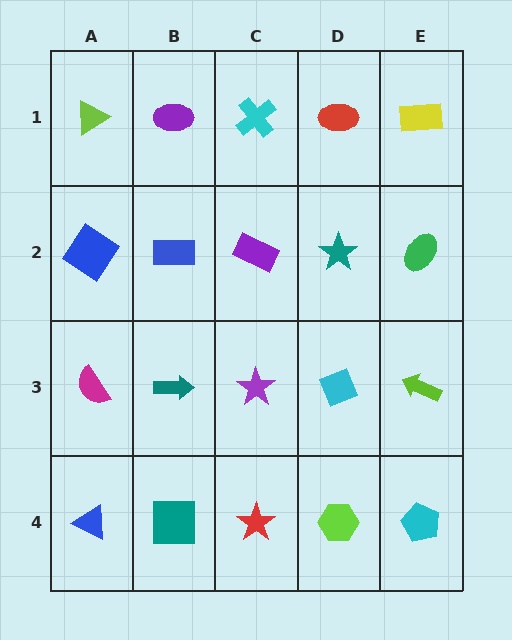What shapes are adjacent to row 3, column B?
A blue rectangle (row 2, column B), a teal square (row 4, column B), a magenta semicircle (row 3, column A), a purple star (row 3, column C).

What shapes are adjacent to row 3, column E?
A green ellipse (row 2, column E), a cyan pentagon (row 4, column E), a cyan diamond (row 3, column D).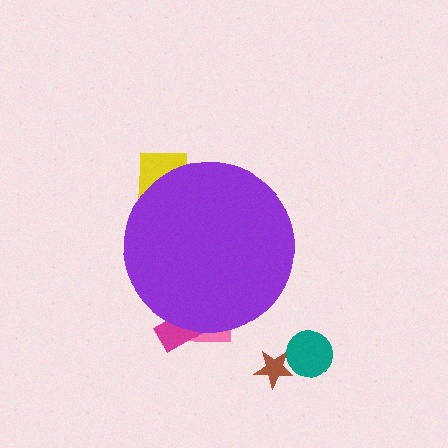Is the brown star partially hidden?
No, the brown star is fully visible.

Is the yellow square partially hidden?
Yes, the yellow square is partially hidden behind the purple circle.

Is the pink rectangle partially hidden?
Yes, the pink rectangle is partially hidden behind the purple circle.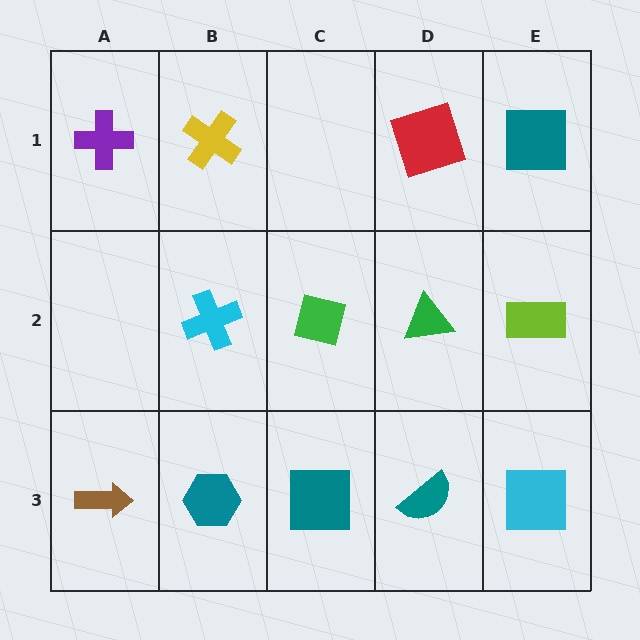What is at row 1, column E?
A teal square.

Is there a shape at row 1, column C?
No, that cell is empty.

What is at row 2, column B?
A cyan cross.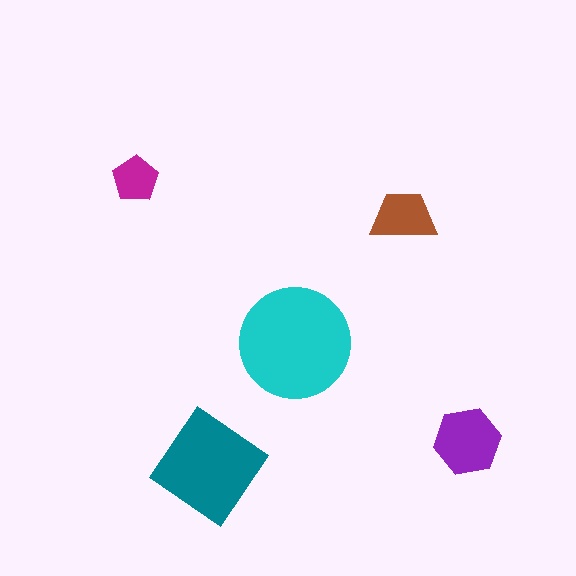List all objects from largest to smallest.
The cyan circle, the teal diamond, the purple hexagon, the brown trapezoid, the magenta pentagon.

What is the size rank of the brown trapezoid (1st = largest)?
4th.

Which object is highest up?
The magenta pentagon is topmost.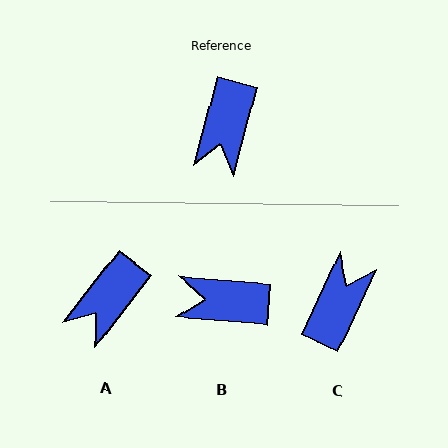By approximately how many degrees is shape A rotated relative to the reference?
Approximately 22 degrees clockwise.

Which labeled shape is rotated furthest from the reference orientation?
C, about 170 degrees away.